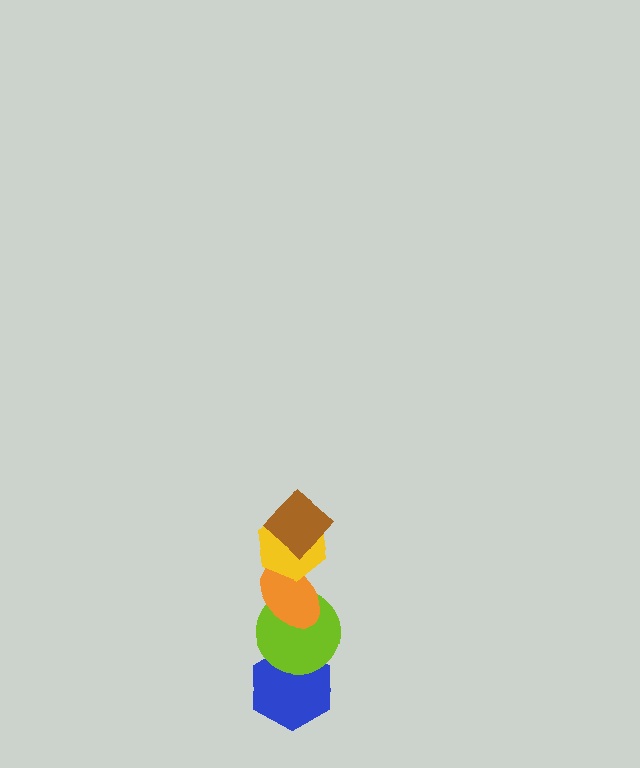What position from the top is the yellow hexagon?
The yellow hexagon is 2nd from the top.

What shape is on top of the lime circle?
The orange ellipse is on top of the lime circle.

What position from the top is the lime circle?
The lime circle is 4th from the top.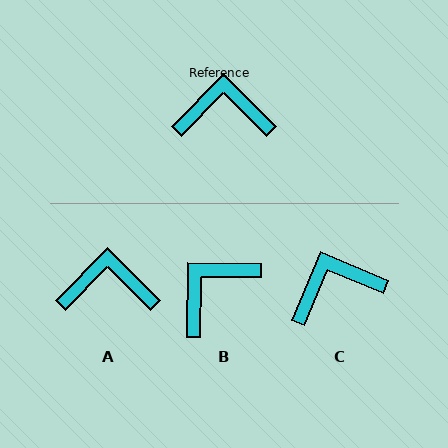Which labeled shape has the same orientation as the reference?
A.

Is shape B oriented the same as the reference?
No, it is off by about 44 degrees.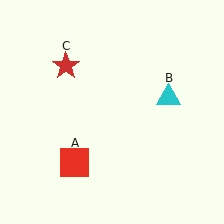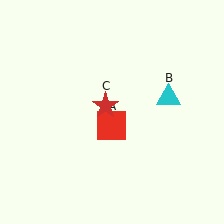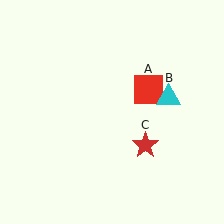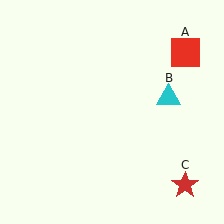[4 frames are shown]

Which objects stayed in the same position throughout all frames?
Cyan triangle (object B) remained stationary.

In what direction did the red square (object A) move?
The red square (object A) moved up and to the right.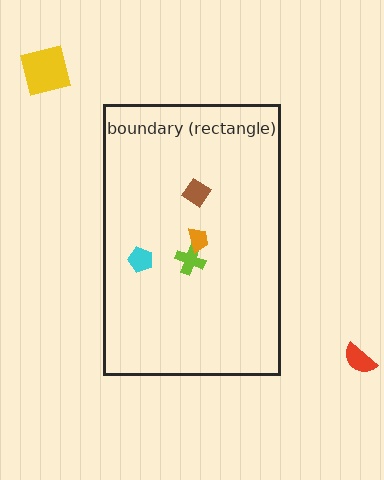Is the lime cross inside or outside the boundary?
Inside.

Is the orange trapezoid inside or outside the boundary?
Inside.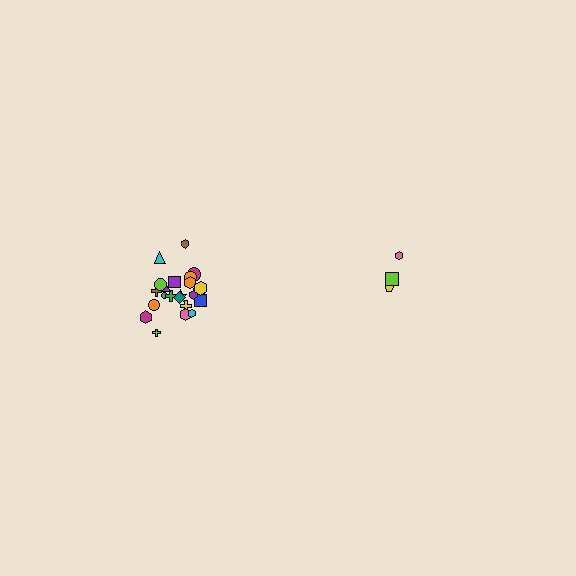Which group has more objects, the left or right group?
The left group.